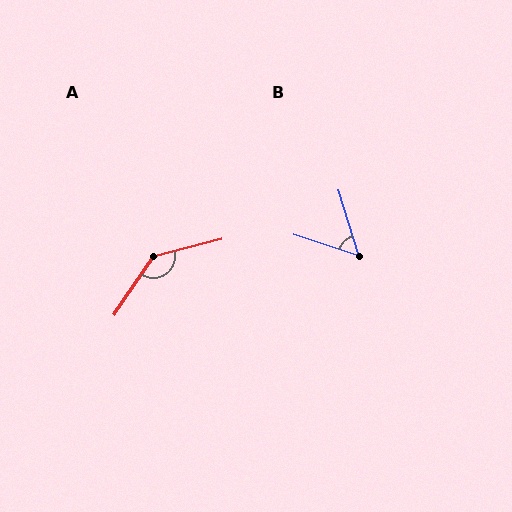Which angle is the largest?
A, at approximately 139 degrees.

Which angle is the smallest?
B, at approximately 55 degrees.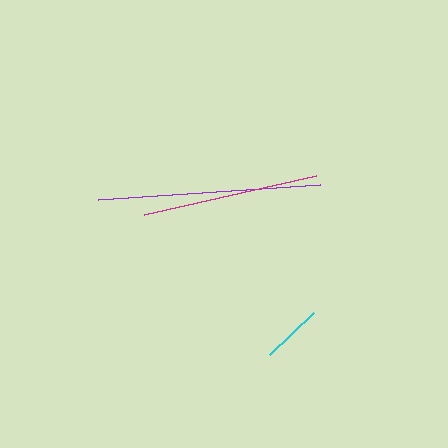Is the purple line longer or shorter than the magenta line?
The purple line is longer than the magenta line.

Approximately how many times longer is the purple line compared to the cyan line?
The purple line is approximately 3.7 times the length of the cyan line.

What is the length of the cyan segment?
The cyan segment is approximately 61 pixels long.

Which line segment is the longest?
The purple line is the longest at approximately 223 pixels.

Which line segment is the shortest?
The cyan line is the shortest at approximately 61 pixels.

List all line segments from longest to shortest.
From longest to shortest: purple, magenta, cyan.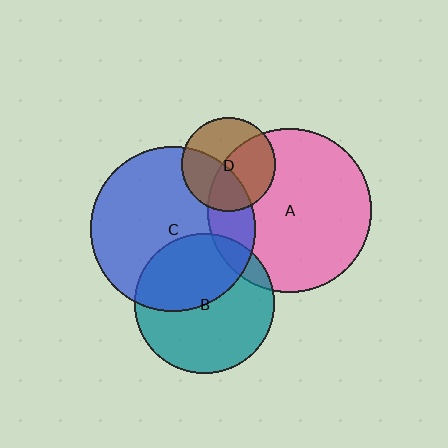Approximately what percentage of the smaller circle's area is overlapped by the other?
Approximately 10%.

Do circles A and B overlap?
Yes.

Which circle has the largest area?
Circle C (blue).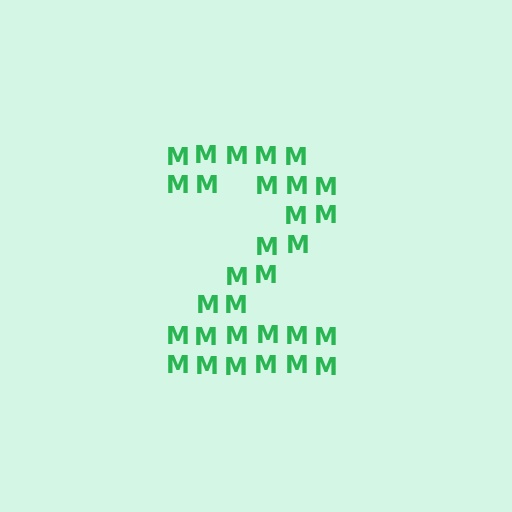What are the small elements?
The small elements are letter M's.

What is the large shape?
The large shape is the digit 2.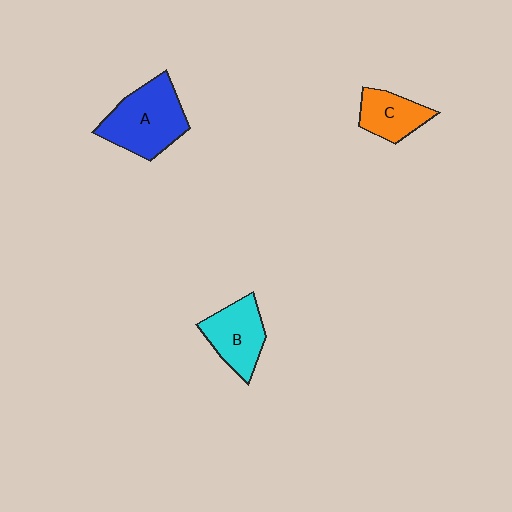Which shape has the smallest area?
Shape C (orange).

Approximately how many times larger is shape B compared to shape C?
Approximately 1.2 times.